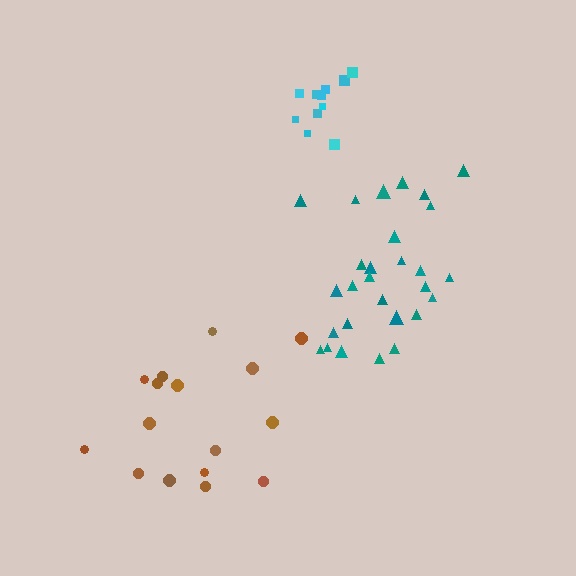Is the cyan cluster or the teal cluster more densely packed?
Cyan.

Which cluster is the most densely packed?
Cyan.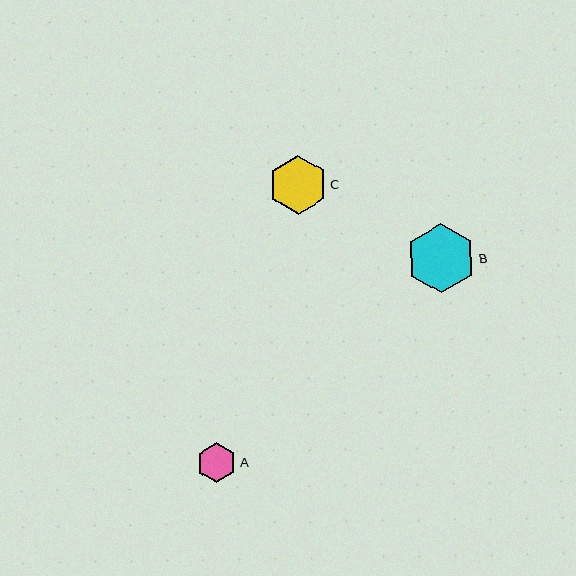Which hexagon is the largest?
Hexagon B is the largest with a size of approximately 69 pixels.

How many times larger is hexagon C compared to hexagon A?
Hexagon C is approximately 1.5 times the size of hexagon A.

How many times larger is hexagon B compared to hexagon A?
Hexagon B is approximately 1.7 times the size of hexagon A.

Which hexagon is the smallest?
Hexagon A is the smallest with a size of approximately 40 pixels.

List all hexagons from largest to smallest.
From largest to smallest: B, C, A.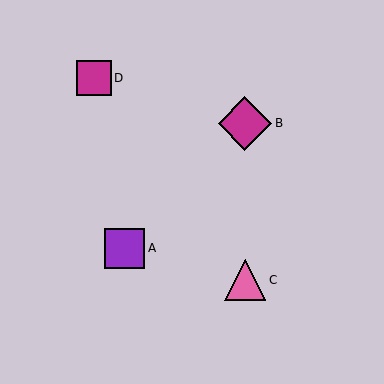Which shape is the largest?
The magenta diamond (labeled B) is the largest.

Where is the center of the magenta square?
The center of the magenta square is at (94, 78).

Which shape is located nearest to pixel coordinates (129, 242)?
The purple square (labeled A) at (125, 248) is nearest to that location.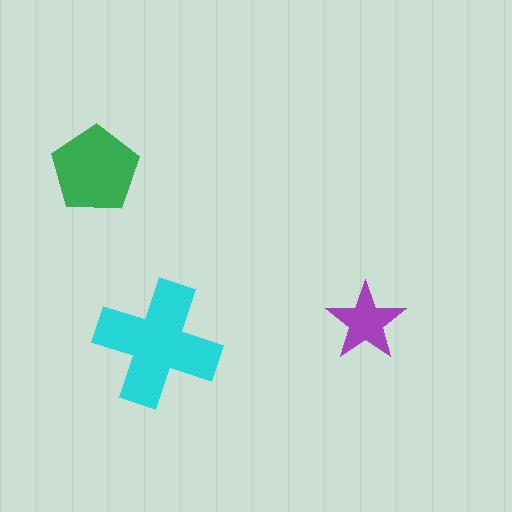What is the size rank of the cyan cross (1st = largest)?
1st.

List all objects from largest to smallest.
The cyan cross, the green pentagon, the purple star.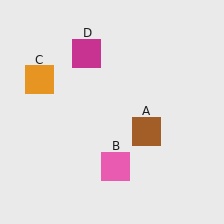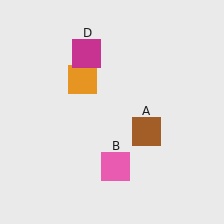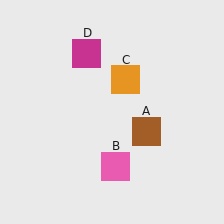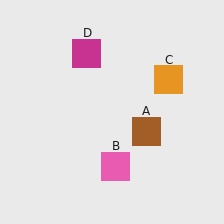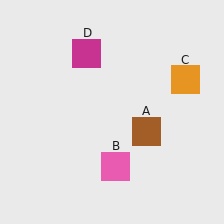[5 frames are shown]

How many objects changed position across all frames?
1 object changed position: orange square (object C).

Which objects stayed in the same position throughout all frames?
Brown square (object A) and pink square (object B) and magenta square (object D) remained stationary.